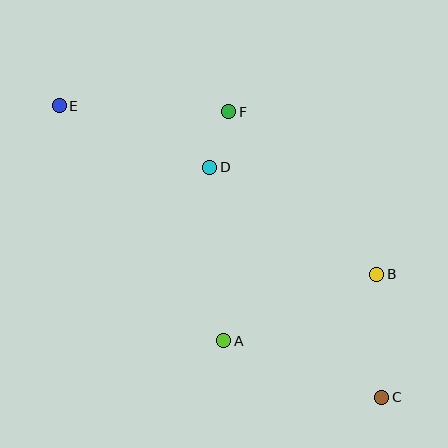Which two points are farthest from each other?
Points C and E are farthest from each other.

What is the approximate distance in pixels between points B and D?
The distance between B and D is approximately 198 pixels.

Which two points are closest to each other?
Points D and F are closest to each other.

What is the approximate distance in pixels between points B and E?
The distance between B and E is approximately 359 pixels.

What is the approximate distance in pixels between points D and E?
The distance between D and E is approximately 163 pixels.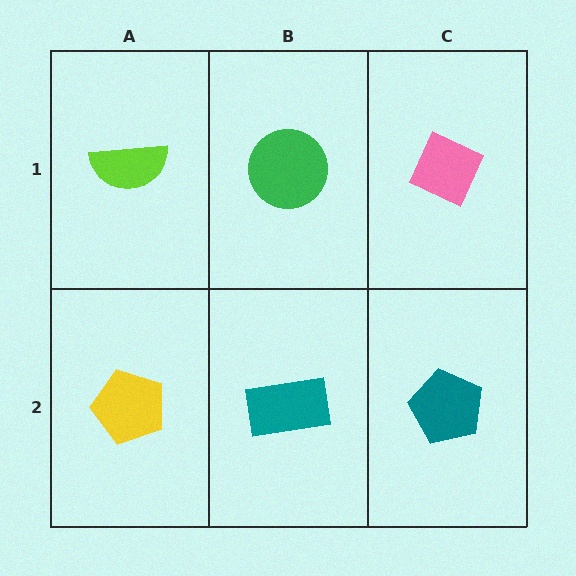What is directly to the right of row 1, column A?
A green circle.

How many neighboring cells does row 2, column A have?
2.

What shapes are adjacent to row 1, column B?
A teal rectangle (row 2, column B), a lime semicircle (row 1, column A), a pink diamond (row 1, column C).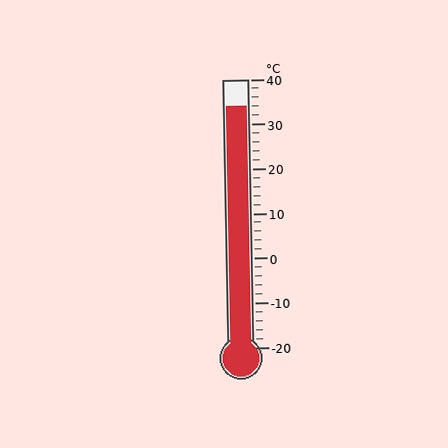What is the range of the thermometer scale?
The thermometer scale ranges from -20°C to 40°C.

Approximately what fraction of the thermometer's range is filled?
The thermometer is filled to approximately 90% of its range.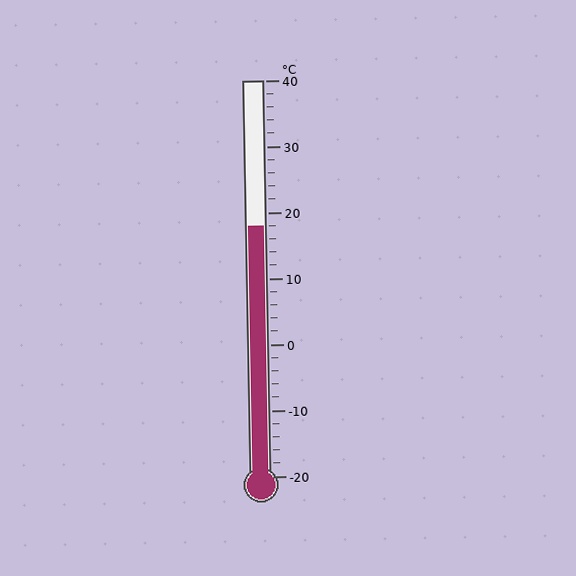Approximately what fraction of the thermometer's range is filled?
The thermometer is filled to approximately 65% of its range.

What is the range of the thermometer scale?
The thermometer scale ranges from -20°C to 40°C.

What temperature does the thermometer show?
The thermometer shows approximately 18°C.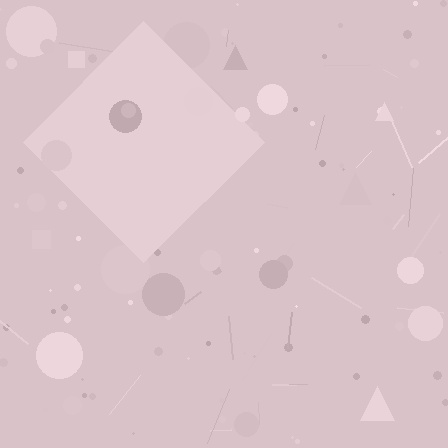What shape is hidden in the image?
A diamond is hidden in the image.